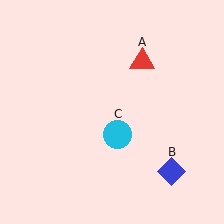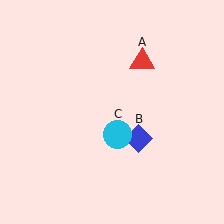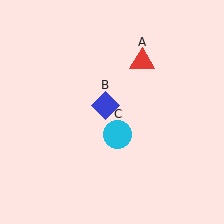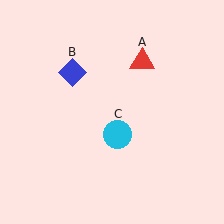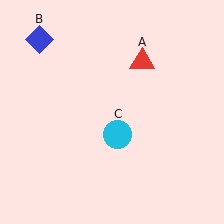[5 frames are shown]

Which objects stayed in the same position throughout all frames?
Red triangle (object A) and cyan circle (object C) remained stationary.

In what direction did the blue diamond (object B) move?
The blue diamond (object B) moved up and to the left.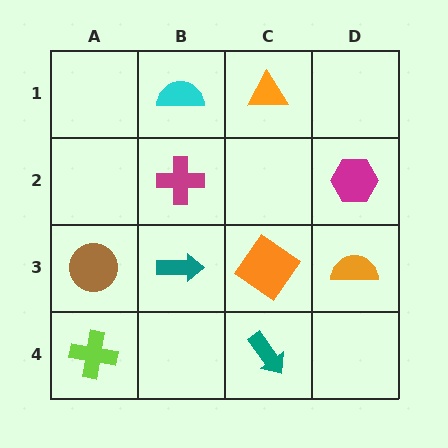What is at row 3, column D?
An orange semicircle.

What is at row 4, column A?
A lime cross.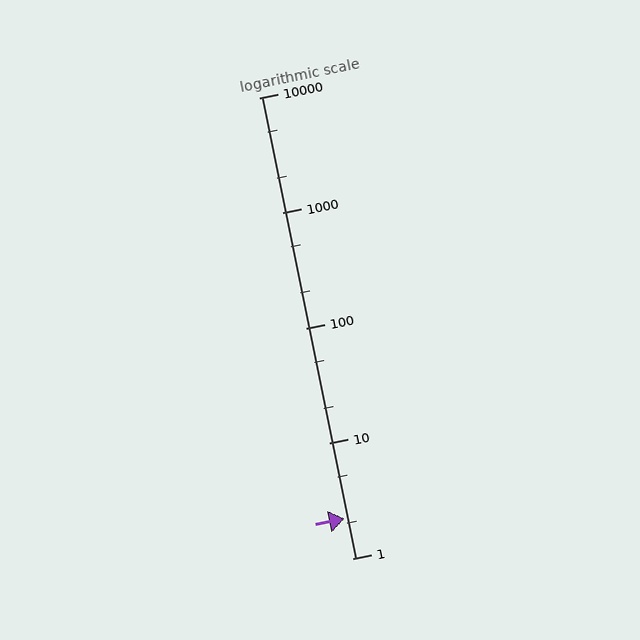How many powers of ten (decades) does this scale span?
The scale spans 4 decades, from 1 to 10000.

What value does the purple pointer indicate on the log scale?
The pointer indicates approximately 2.2.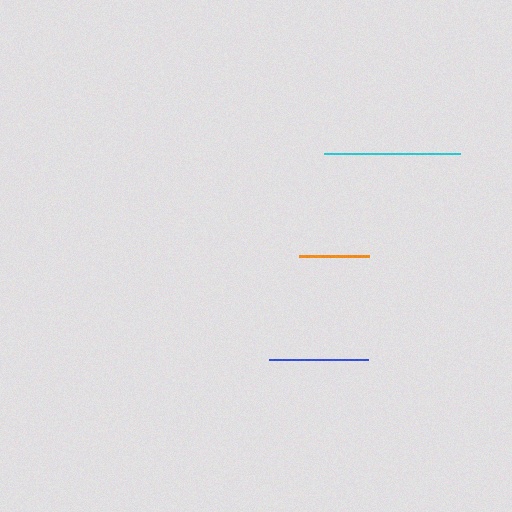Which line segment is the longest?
The cyan line is the longest at approximately 136 pixels.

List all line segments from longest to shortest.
From longest to shortest: cyan, blue, orange.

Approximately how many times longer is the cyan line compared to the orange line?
The cyan line is approximately 1.9 times the length of the orange line.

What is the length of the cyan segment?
The cyan segment is approximately 136 pixels long.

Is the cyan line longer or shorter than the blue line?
The cyan line is longer than the blue line.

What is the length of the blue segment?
The blue segment is approximately 100 pixels long.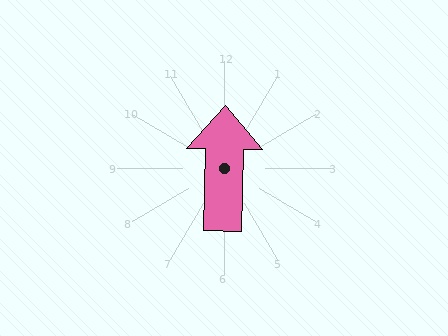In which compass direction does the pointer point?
North.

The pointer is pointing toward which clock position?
Roughly 12 o'clock.